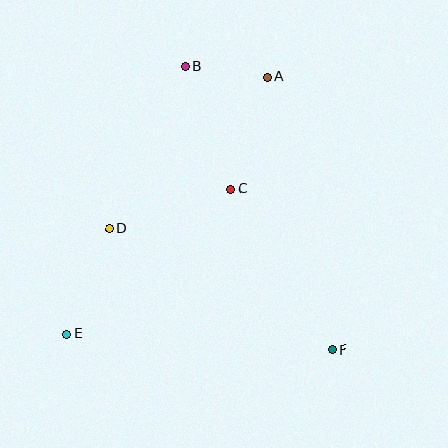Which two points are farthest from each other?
Points A and E are farthest from each other.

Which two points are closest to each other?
Points A and B are closest to each other.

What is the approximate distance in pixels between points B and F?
The distance between B and F is approximately 319 pixels.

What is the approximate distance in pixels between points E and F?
The distance between E and F is approximately 266 pixels.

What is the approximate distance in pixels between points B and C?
The distance between B and C is approximately 131 pixels.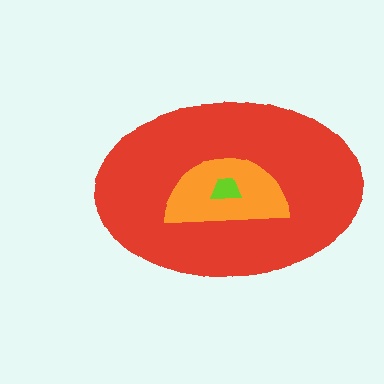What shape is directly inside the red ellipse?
The orange semicircle.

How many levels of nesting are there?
3.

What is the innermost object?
The lime trapezoid.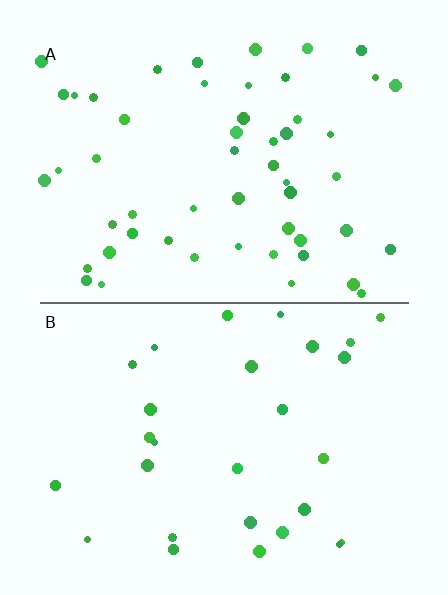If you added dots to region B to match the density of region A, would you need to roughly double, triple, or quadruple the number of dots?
Approximately double.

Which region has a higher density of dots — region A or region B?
A (the top).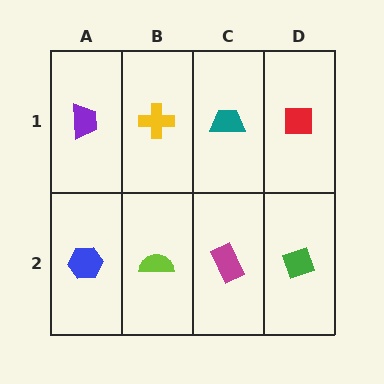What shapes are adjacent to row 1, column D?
A green diamond (row 2, column D), a teal trapezoid (row 1, column C).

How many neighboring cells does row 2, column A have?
2.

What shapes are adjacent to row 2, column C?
A teal trapezoid (row 1, column C), a lime semicircle (row 2, column B), a green diamond (row 2, column D).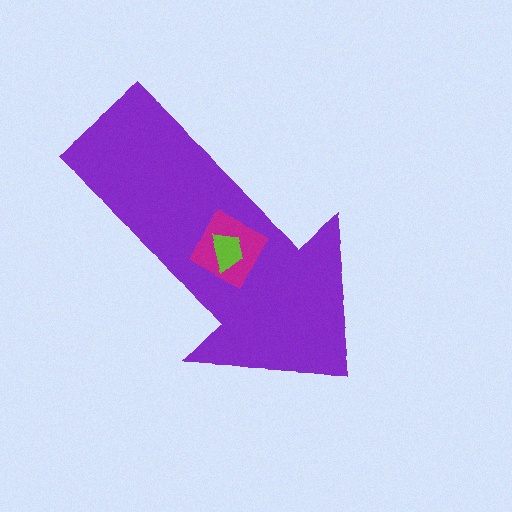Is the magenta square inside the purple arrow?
Yes.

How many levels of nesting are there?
3.